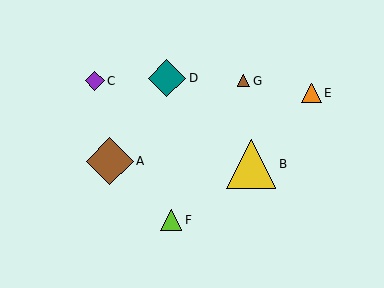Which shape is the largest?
The yellow triangle (labeled B) is the largest.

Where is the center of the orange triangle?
The center of the orange triangle is at (312, 93).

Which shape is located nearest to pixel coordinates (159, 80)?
The teal diamond (labeled D) at (167, 78) is nearest to that location.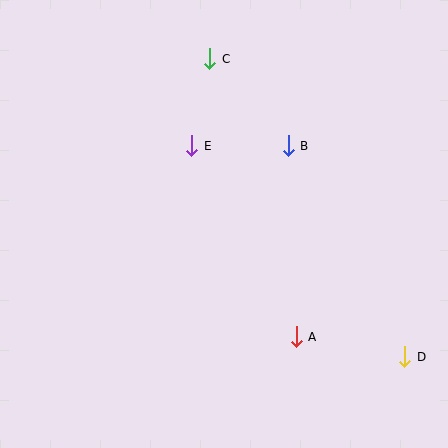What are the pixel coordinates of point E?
Point E is at (192, 146).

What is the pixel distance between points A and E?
The distance between A and E is 218 pixels.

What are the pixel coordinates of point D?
Point D is at (405, 357).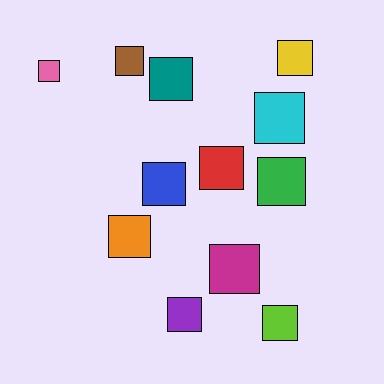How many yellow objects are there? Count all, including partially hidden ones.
There is 1 yellow object.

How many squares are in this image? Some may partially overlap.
There are 12 squares.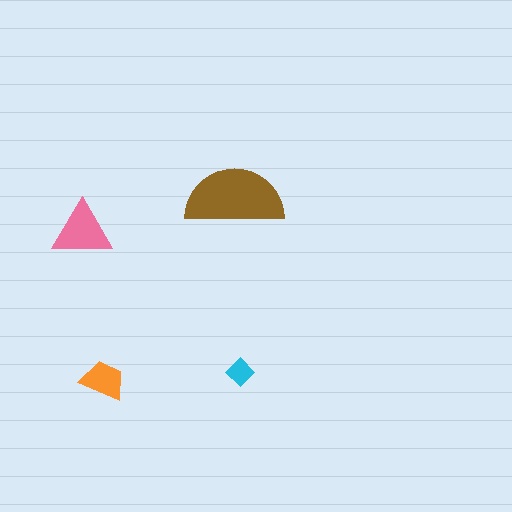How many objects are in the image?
There are 4 objects in the image.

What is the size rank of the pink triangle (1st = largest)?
2nd.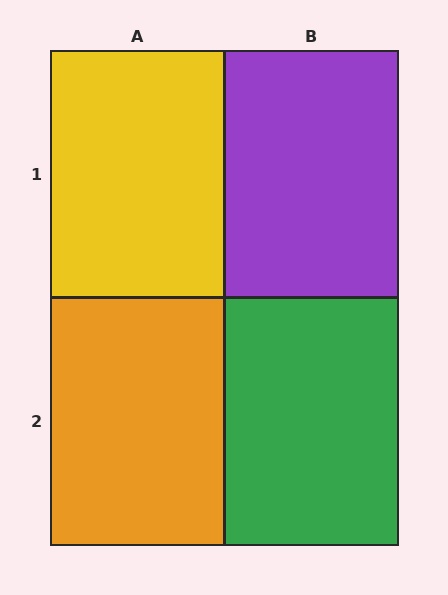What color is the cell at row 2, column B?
Green.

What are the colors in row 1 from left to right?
Yellow, purple.